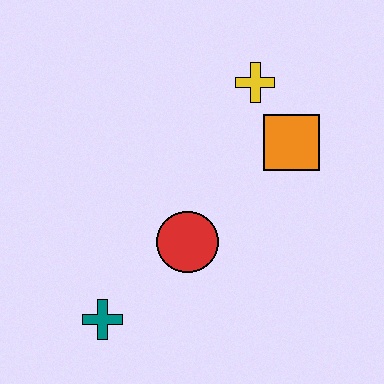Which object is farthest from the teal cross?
The yellow cross is farthest from the teal cross.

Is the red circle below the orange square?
Yes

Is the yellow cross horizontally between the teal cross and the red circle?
No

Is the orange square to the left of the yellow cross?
No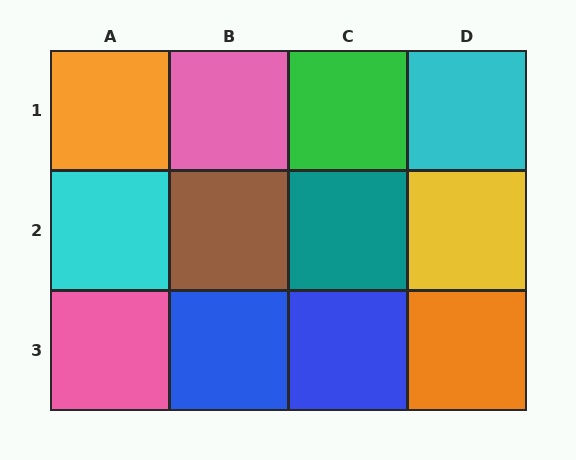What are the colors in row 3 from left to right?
Pink, blue, blue, orange.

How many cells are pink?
2 cells are pink.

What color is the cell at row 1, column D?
Cyan.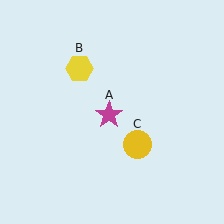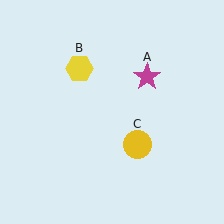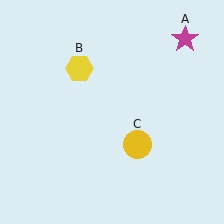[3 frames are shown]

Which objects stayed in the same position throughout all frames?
Yellow hexagon (object B) and yellow circle (object C) remained stationary.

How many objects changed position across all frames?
1 object changed position: magenta star (object A).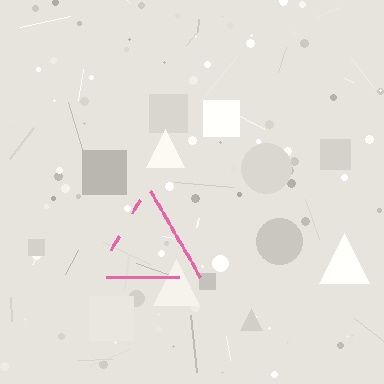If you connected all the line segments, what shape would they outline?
They would outline a triangle.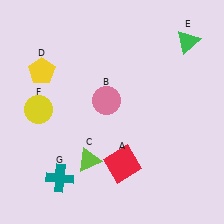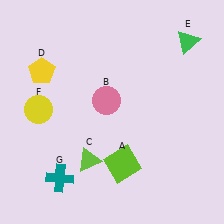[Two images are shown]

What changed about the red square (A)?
In Image 1, A is red. In Image 2, it changed to lime.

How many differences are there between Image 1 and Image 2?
There is 1 difference between the two images.